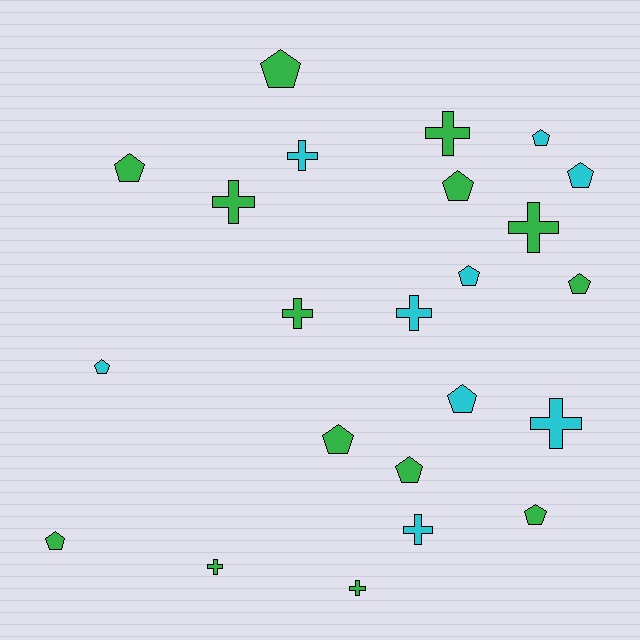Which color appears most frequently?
Green, with 14 objects.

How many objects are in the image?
There are 23 objects.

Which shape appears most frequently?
Pentagon, with 13 objects.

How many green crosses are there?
There are 6 green crosses.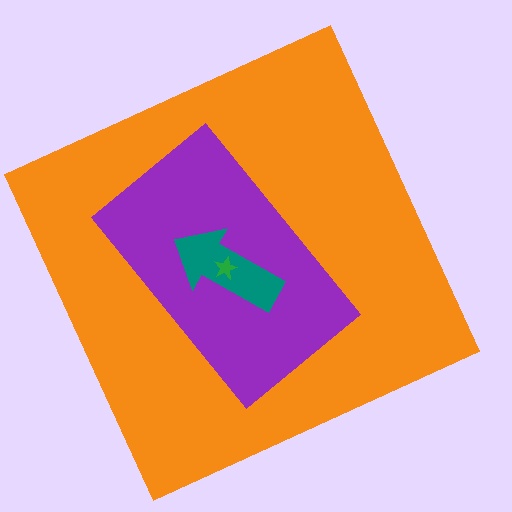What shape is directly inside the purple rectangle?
The teal arrow.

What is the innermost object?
The green star.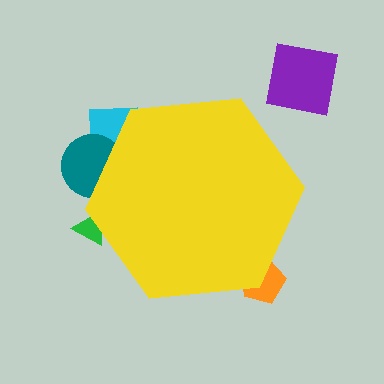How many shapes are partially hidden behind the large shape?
4 shapes are partially hidden.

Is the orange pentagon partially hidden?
Yes, the orange pentagon is partially hidden behind the yellow hexagon.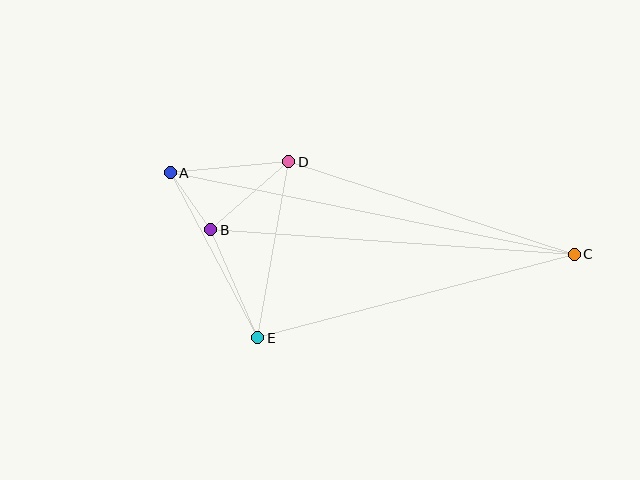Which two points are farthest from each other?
Points A and C are farthest from each other.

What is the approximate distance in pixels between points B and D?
The distance between B and D is approximately 104 pixels.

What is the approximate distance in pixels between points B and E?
The distance between B and E is approximately 118 pixels.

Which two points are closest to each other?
Points A and B are closest to each other.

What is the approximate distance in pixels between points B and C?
The distance between B and C is approximately 364 pixels.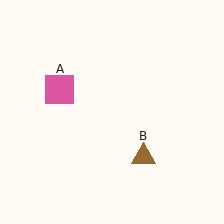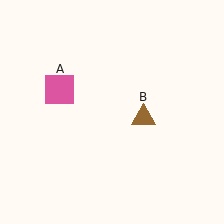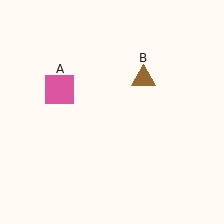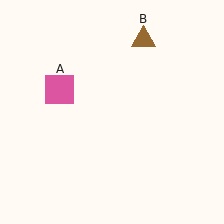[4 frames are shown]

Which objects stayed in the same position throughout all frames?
Pink square (object A) remained stationary.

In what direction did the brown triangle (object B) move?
The brown triangle (object B) moved up.